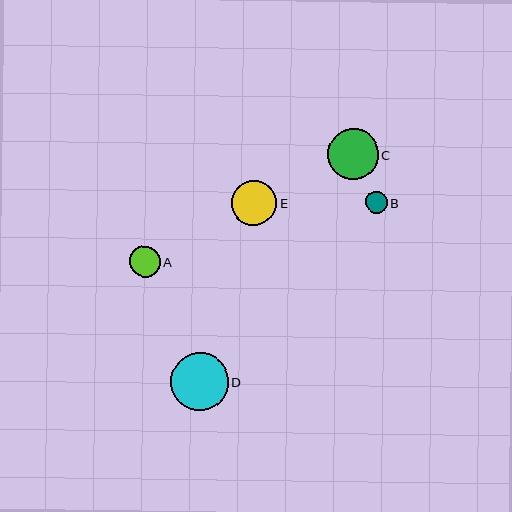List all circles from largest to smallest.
From largest to smallest: D, C, E, A, B.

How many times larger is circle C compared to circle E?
Circle C is approximately 1.1 times the size of circle E.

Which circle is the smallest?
Circle B is the smallest with a size of approximately 22 pixels.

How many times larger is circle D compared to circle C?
Circle D is approximately 1.1 times the size of circle C.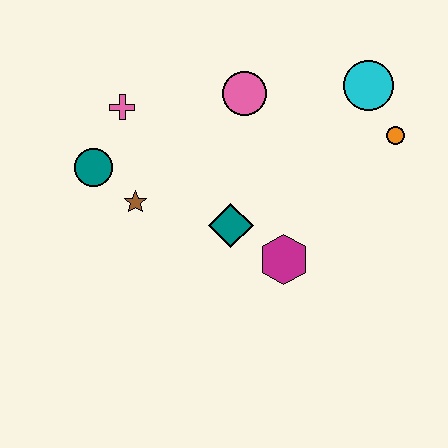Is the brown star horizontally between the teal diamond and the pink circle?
No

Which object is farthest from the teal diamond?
The cyan circle is farthest from the teal diamond.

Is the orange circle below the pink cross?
Yes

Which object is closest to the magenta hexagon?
The teal diamond is closest to the magenta hexagon.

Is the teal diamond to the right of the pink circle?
No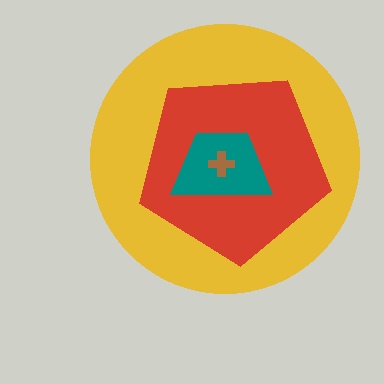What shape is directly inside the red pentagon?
The teal trapezoid.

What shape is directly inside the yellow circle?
The red pentagon.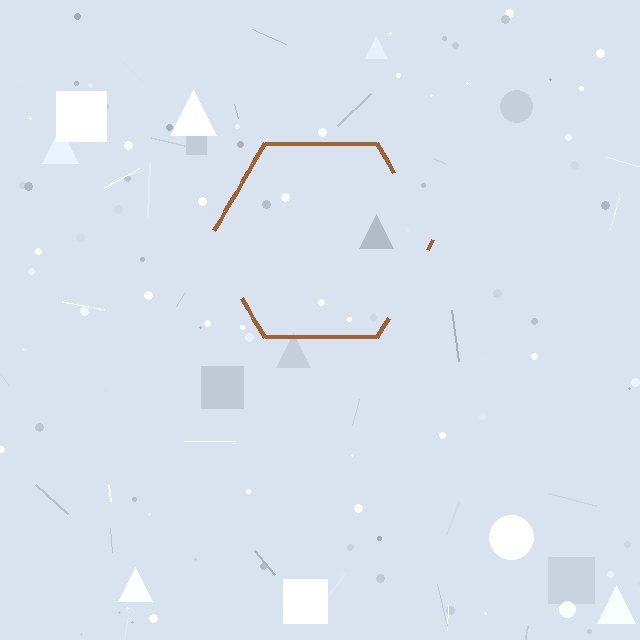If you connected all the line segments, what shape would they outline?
They would outline a hexagon.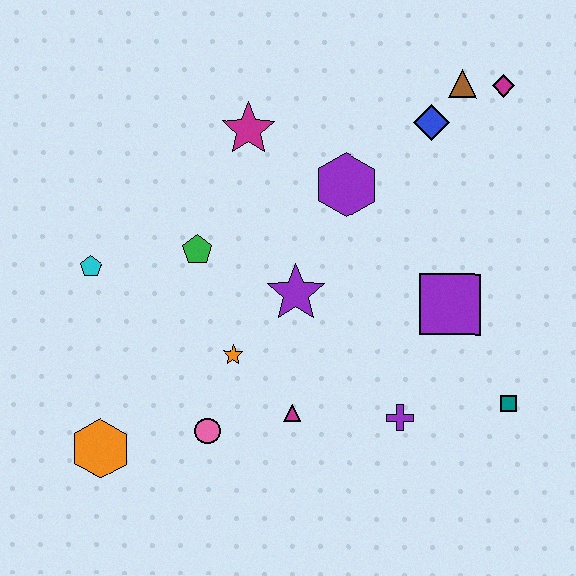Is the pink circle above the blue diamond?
No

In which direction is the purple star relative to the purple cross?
The purple star is above the purple cross.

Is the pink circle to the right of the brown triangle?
No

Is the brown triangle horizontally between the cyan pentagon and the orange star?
No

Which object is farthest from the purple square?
The orange hexagon is farthest from the purple square.